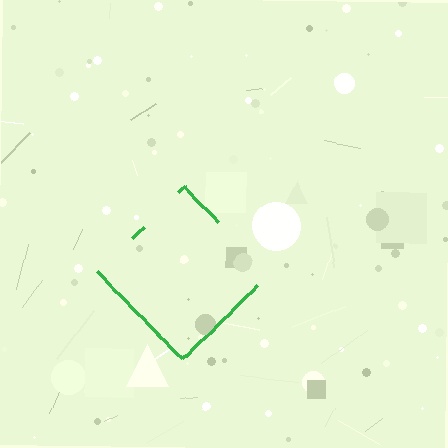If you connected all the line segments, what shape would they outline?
They would outline a diamond.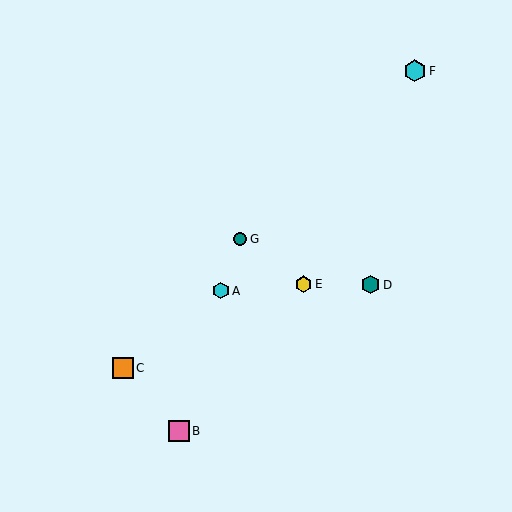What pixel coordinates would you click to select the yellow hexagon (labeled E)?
Click at (304, 284) to select the yellow hexagon E.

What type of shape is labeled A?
Shape A is a cyan hexagon.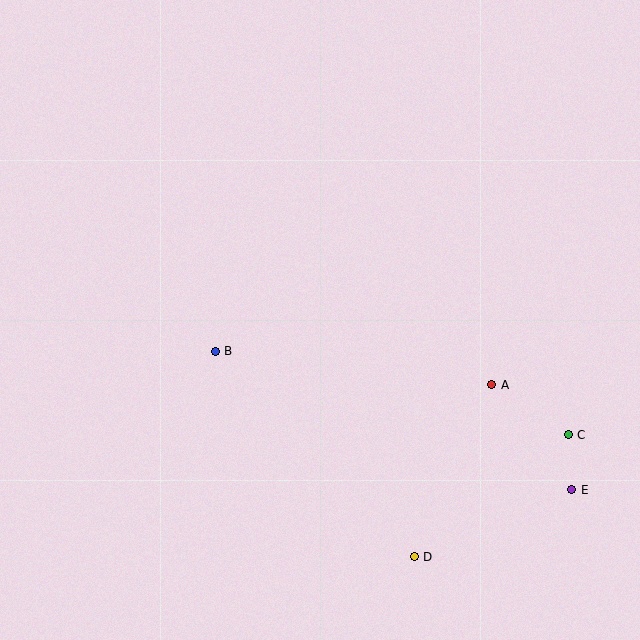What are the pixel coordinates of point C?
Point C is at (568, 435).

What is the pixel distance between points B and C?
The distance between B and C is 362 pixels.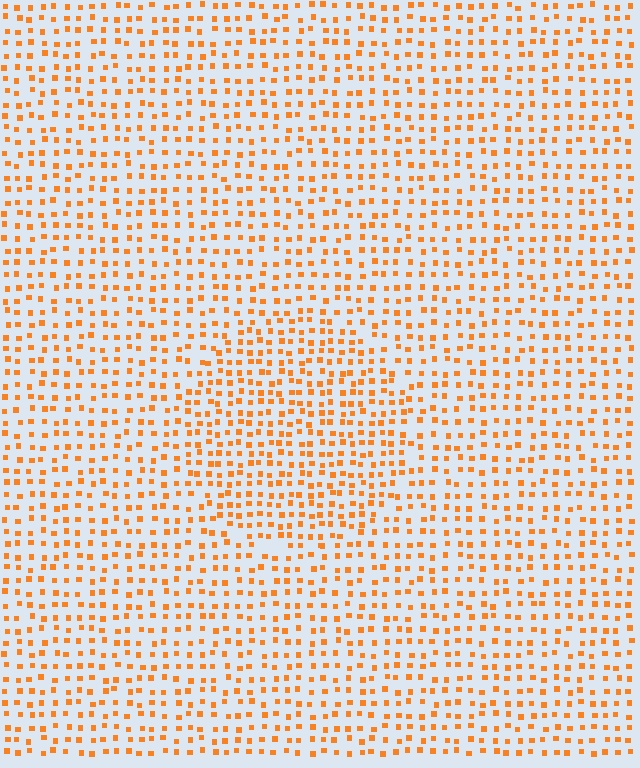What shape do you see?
I see a circle.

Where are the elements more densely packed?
The elements are more densely packed inside the circle boundary.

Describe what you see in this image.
The image contains small orange elements arranged at two different densities. A circle-shaped region is visible where the elements are more densely packed than the surrounding area.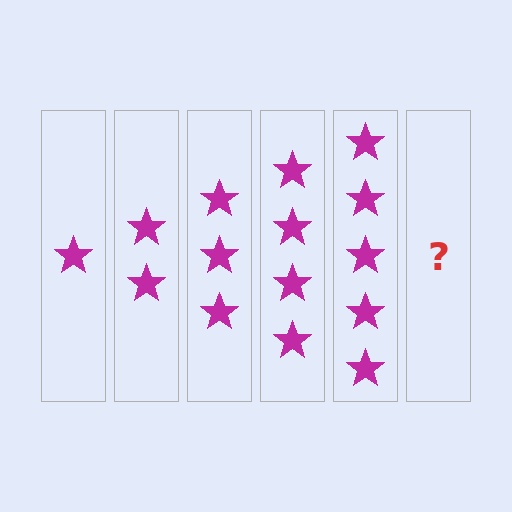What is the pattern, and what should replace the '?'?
The pattern is that each step adds one more star. The '?' should be 6 stars.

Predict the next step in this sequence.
The next step is 6 stars.